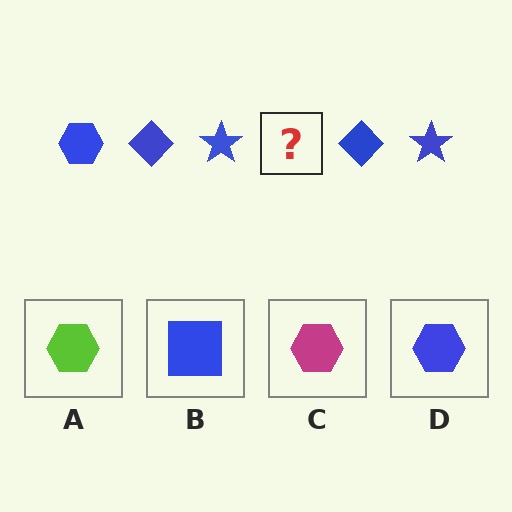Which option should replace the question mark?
Option D.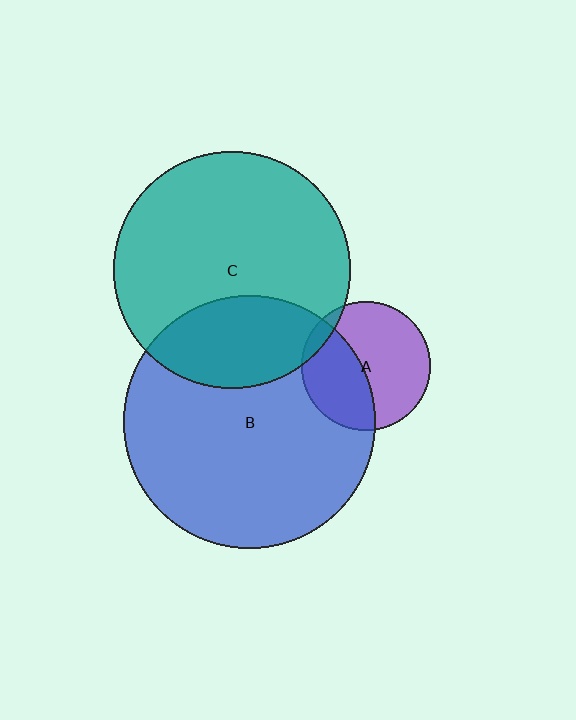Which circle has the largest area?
Circle B (blue).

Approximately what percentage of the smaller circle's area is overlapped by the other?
Approximately 30%.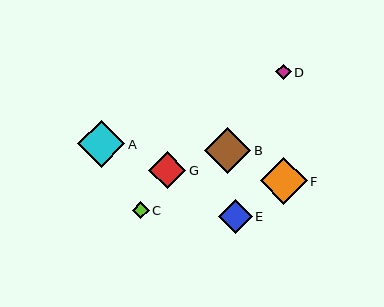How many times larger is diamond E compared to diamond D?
Diamond E is approximately 2.2 times the size of diamond D.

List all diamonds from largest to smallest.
From largest to smallest: A, F, B, G, E, C, D.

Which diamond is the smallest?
Diamond D is the smallest with a size of approximately 15 pixels.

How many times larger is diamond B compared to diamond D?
Diamond B is approximately 3.0 times the size of diamond D.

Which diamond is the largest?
Diamond A is the largest with a size of approximately 47 pixels.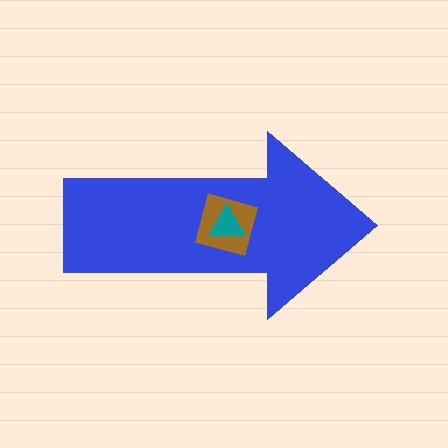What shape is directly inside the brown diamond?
The teal triangle.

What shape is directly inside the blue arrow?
The brown diamond.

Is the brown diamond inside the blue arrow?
Yes.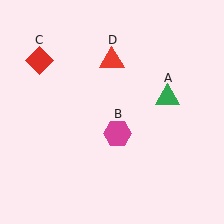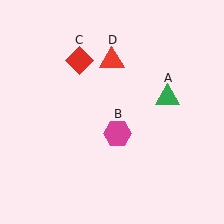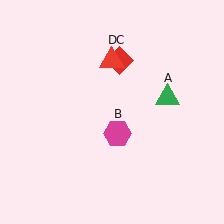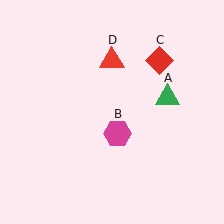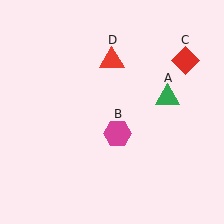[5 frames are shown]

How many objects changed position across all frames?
1 object changed position: red diamond (object C).